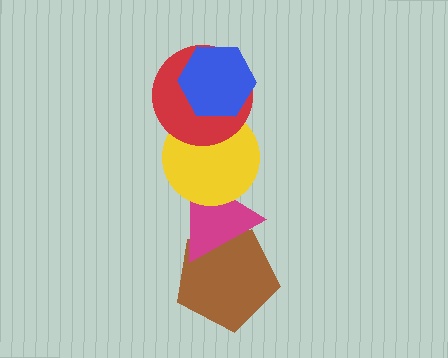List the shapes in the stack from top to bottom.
From top to bottom: the blue hexagon, the red circle, the yellow circle, the magenta triangle, the brown pentagon.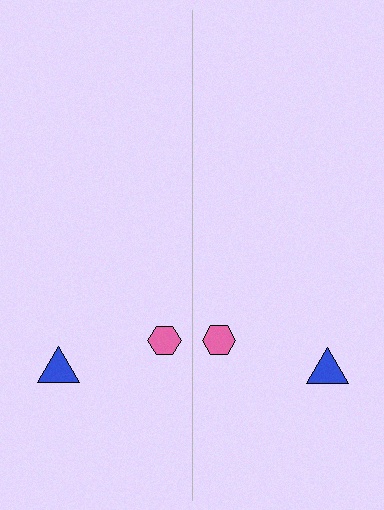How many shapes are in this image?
There are 4 shapes in this image.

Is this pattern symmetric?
Yes, this pattern has bilateral (reflection) symmetry.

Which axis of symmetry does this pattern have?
The pattern has a vertical axis of symmetry running through the center of the image.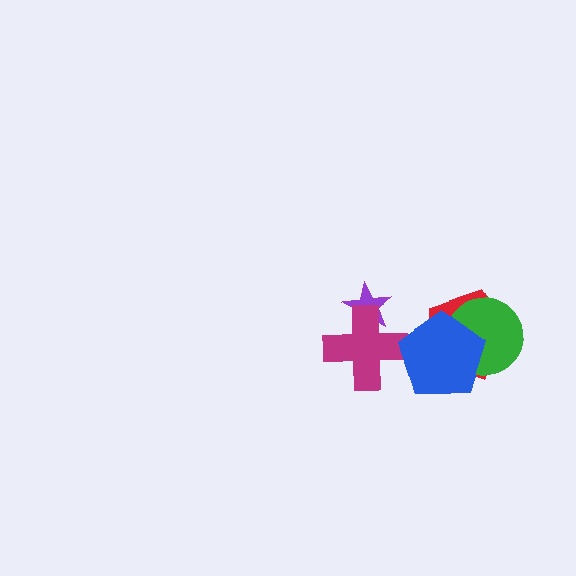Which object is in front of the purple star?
The magenta cross is in front of the purple star.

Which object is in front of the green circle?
The blue pentagon is in front of the green circle.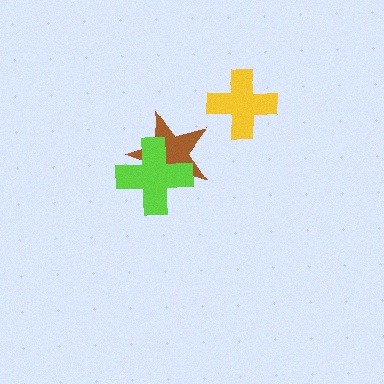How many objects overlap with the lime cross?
1 object overlaps with the lime cross.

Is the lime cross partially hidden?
No, no other shape covers it.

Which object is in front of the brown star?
The lime cross is in front of the brown star.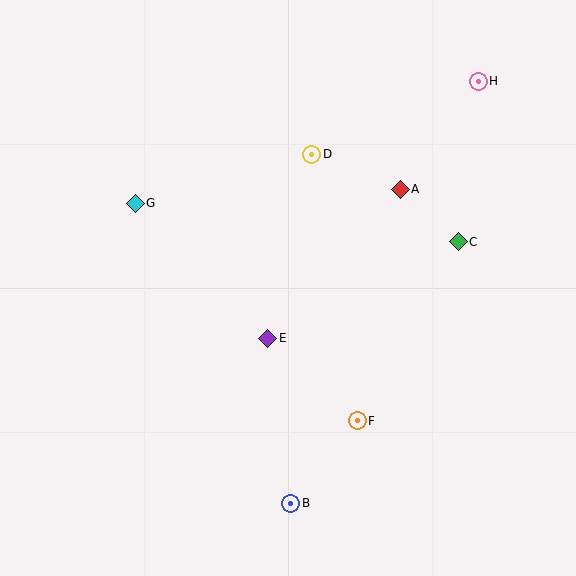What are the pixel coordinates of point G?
Point G is at (135, 203).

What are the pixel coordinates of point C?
Point C is at (458, 242).